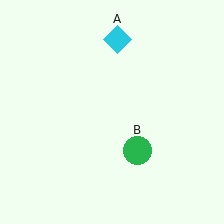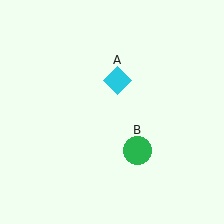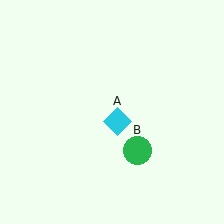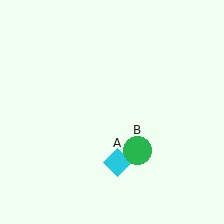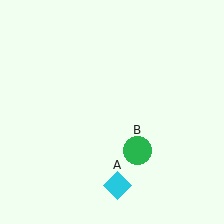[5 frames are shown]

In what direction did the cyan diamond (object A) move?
The cyan diamond (object A) moved down.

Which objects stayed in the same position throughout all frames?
Green circle (object B) remained stationary.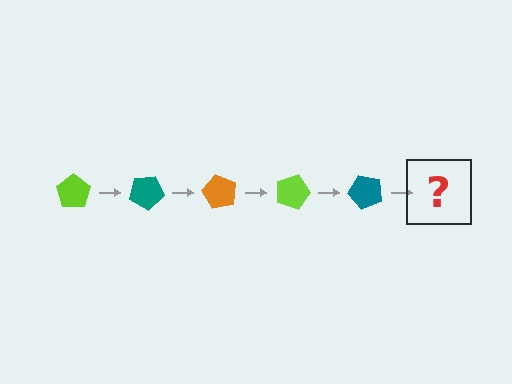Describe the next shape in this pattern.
It should be an orange pentagon, rotated 150 degrees from the start.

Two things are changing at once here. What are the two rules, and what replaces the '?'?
The two rules are that it rotates 30 degrees each step and the color cycles through lime, teal, and orange. The '?' should be an orange pentagon, rotated 150 degrees from the start.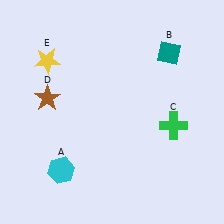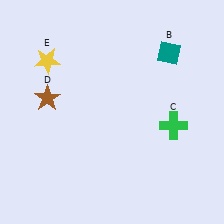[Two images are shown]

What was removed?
The cyan hexagon (A) was removed in Image 2.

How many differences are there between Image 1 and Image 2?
There is 1 difference between the two images.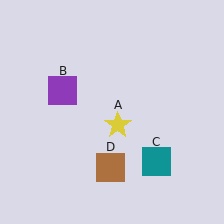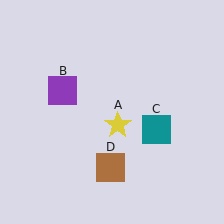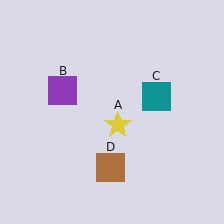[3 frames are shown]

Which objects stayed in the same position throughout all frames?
Yellow star (object A) and purple square (object B) and brown square (object D) remained stationary.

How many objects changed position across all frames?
1 object changed position: teal square (object C).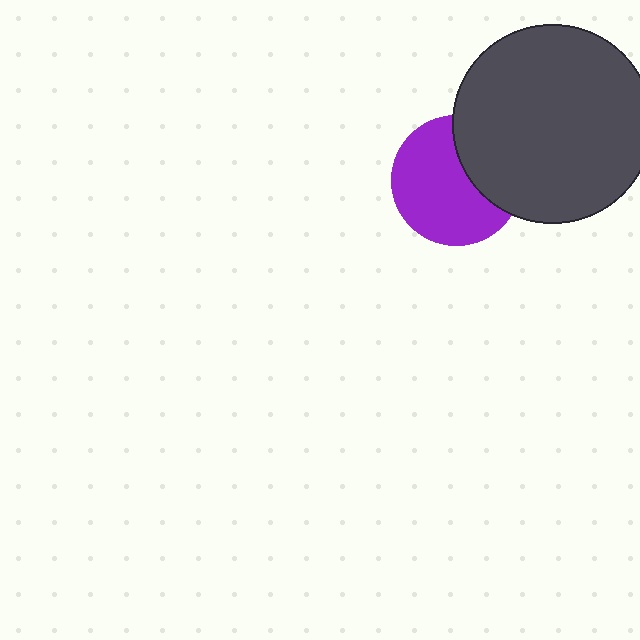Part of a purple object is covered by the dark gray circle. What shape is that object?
It is a circle.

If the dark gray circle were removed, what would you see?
You would see the complete purple circle.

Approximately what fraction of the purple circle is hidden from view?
Roughly 33% of the purple circle is hidden behind the dark gray circle.